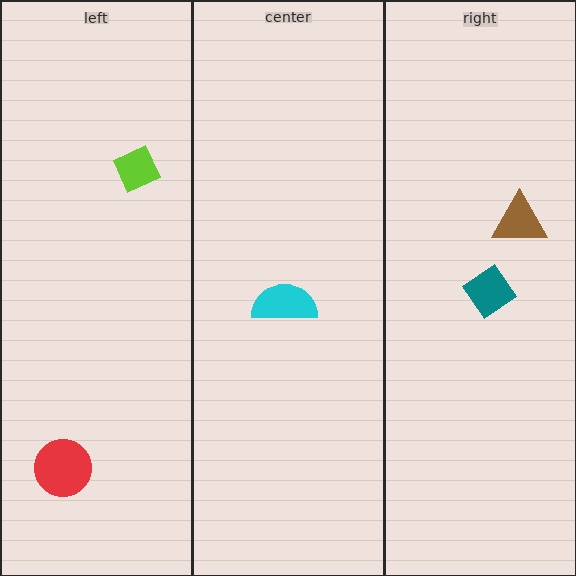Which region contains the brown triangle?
The right region.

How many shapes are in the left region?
2.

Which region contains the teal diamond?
The right region.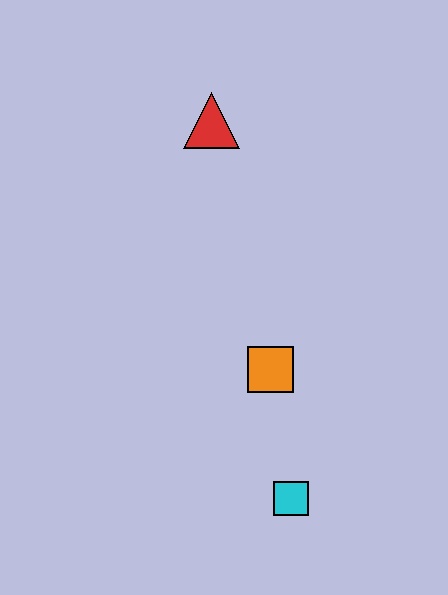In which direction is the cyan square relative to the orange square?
The cyan square is below the orange square.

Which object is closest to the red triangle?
The orange square is closest to the red triangle.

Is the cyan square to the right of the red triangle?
Yes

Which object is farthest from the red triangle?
The cyan square is farthest from the red triangle.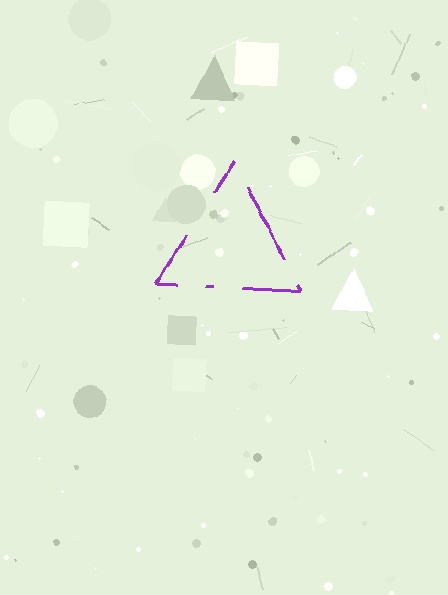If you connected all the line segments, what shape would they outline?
They would outline a triangle.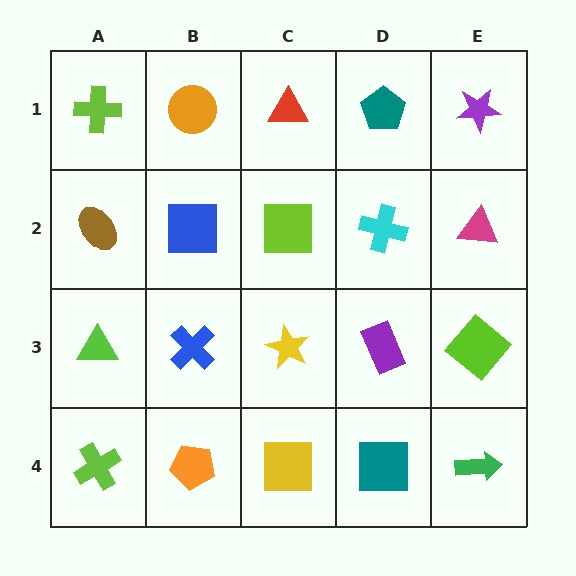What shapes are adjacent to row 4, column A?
A lime triangle (row 3, column A), an orange pentagon (row 4, column B).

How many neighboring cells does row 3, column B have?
4.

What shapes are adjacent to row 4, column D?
A purple rectangle (row 3, column D), a yellow square (row 4, column C), a green arrow (row 4, column E).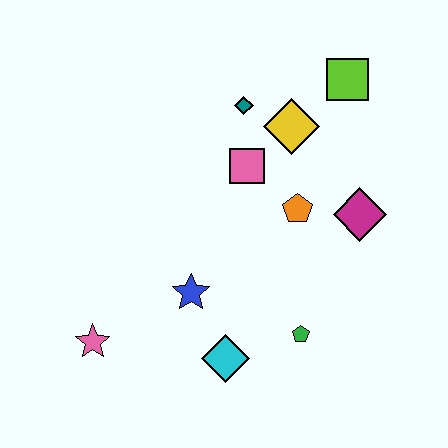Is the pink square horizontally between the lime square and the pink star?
Yes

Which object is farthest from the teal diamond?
The pink star is farthest from the teal diamond.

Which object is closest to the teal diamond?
The yellow diamond is closest to the teal diamond.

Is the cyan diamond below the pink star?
Yes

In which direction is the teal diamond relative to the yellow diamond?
The teal diamond is to the left of the yellow diamond.